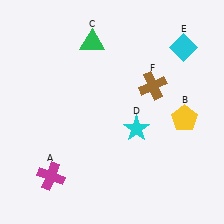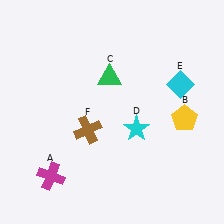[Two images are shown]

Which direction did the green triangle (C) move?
The green triangle (C) moved down.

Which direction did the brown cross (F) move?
The brown cross (F) moved left.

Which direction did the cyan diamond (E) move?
The cyan diamond (E) moved down.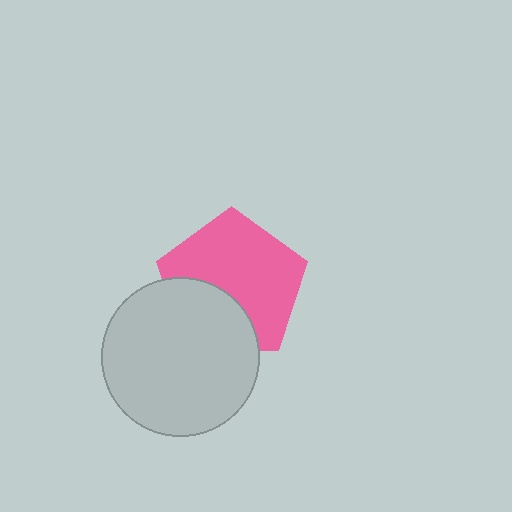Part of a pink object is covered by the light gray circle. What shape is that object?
It is a pentagon.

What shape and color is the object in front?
The object in front is a light gray circle.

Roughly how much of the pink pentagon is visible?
Most of it is visible (roughly 67%).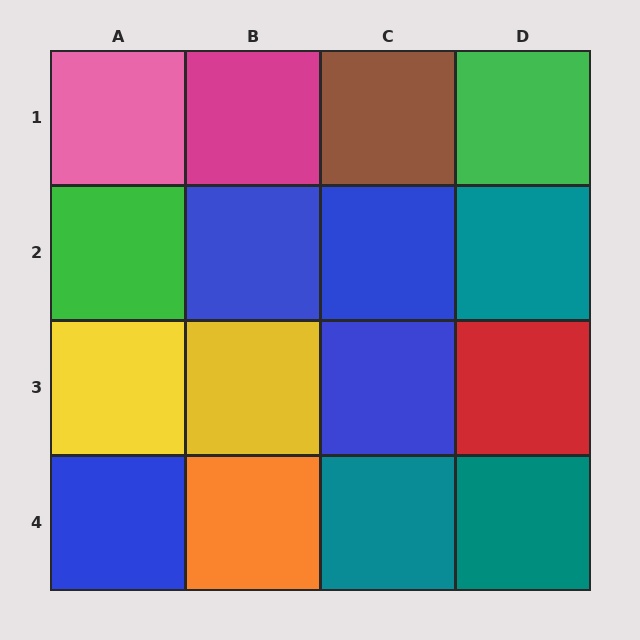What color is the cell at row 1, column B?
Magenta.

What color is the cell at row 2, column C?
Blue.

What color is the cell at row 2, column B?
Blue.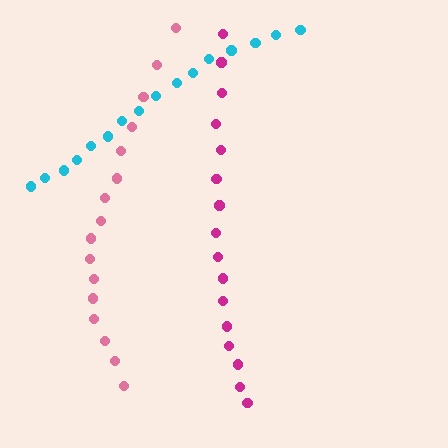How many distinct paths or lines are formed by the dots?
There are 3 distinct paths.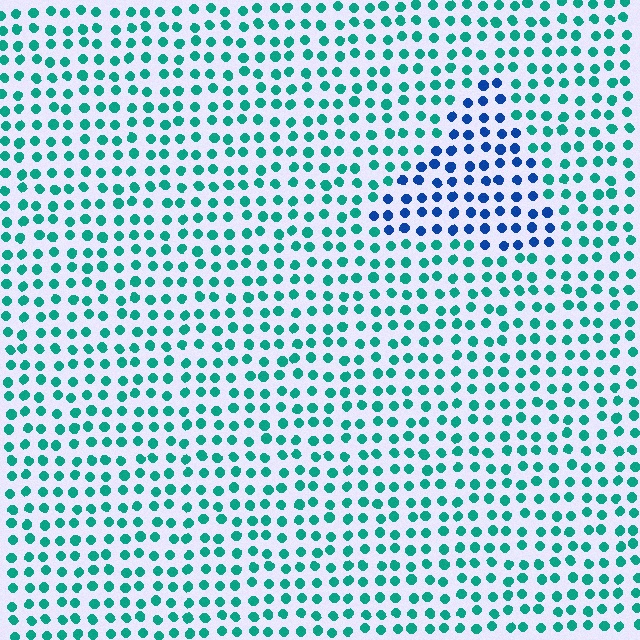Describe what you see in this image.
The image is filled with small teal elements in a uniform arrangement. A triangle-shaped region is visible where the elements are tinted to a slightly different hue, forming a subtle color boundary.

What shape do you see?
I see a triangle.